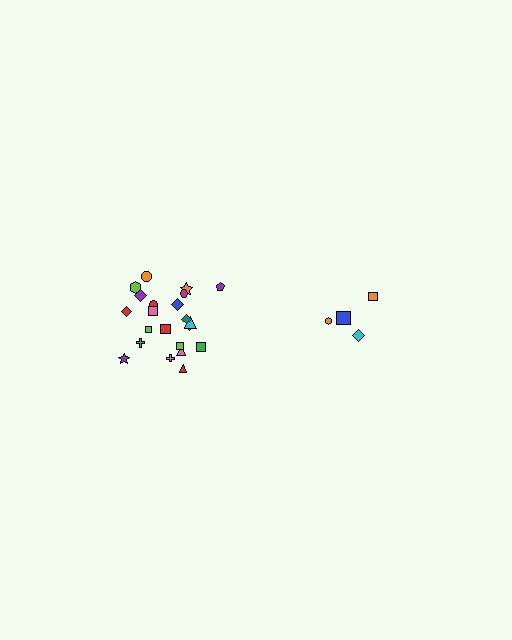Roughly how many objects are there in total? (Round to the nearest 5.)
Roughly 25 objects in total.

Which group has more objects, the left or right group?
The left group.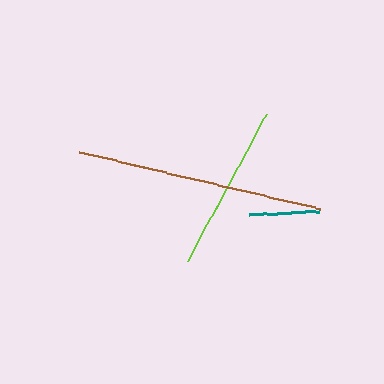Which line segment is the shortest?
The teal line is the shortest at approximately 70 pixels.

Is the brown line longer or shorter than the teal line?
The brown line is longer than the teal line.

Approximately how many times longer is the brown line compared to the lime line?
The brown line is approximately 1.5 times the length of the lime line.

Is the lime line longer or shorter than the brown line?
The brown line is longer than the lime line.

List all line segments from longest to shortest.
From longest to shortest: brown, lime, teal.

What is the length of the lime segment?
The lime segment is approximately 166 pixels long.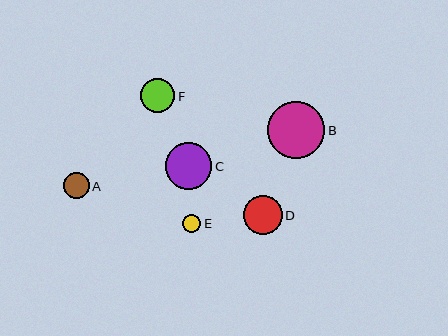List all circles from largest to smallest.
From largest to smallest: B, C, D, F, A, E.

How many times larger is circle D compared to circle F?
Circle D is approximately 1.1 times the size of circle F.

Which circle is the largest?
Circle B is the largest with a size of approximately 57 pixels.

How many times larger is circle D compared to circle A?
Circle D is approximately 1.5 times the size of circle A.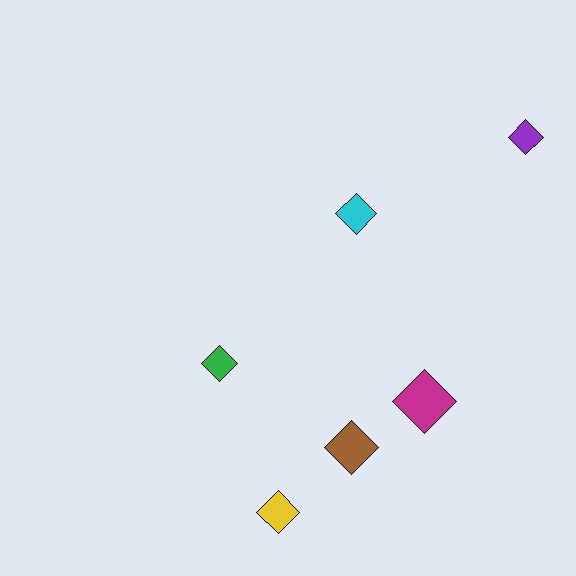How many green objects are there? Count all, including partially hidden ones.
There is 1 green object.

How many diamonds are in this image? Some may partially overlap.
There are 6 diamonds.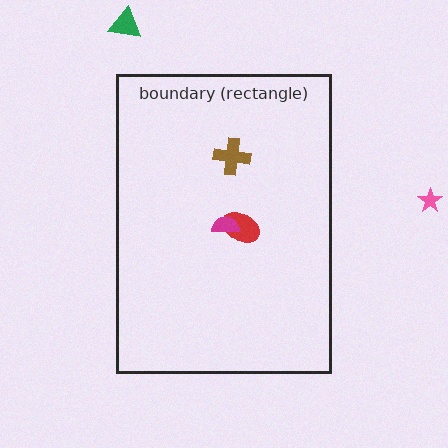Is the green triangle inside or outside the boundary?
Outside.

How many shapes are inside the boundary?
3 inside, 2 outside.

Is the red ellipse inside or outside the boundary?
Inside.